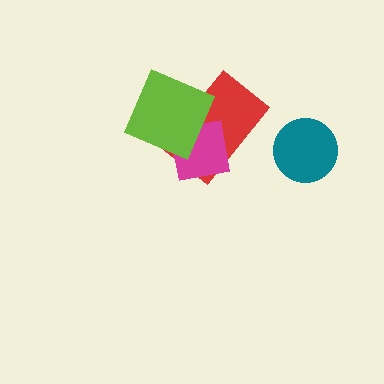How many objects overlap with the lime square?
2 objects overlap with the lime square.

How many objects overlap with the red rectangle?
2 objects overlap with the red rectangle.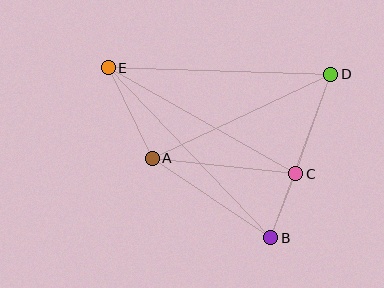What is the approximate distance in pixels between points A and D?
The distance between A and D is approximately 197 pixels.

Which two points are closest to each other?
Points B and C are closest to each other.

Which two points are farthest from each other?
Points B and E are farthest from each other.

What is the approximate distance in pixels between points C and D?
The distance between C and D is approximately 106 pixels.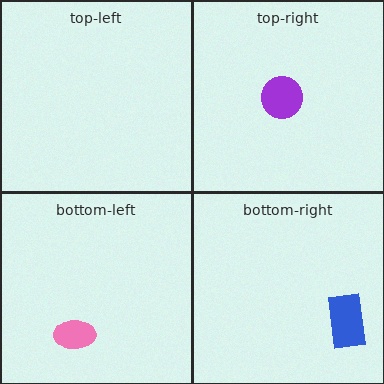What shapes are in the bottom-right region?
The blue rectangle.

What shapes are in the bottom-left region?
The pink ellipse.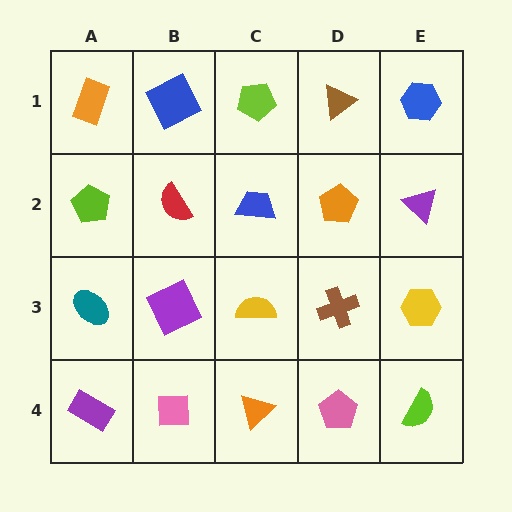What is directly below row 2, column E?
A yellow hexagon.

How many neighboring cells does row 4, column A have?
2.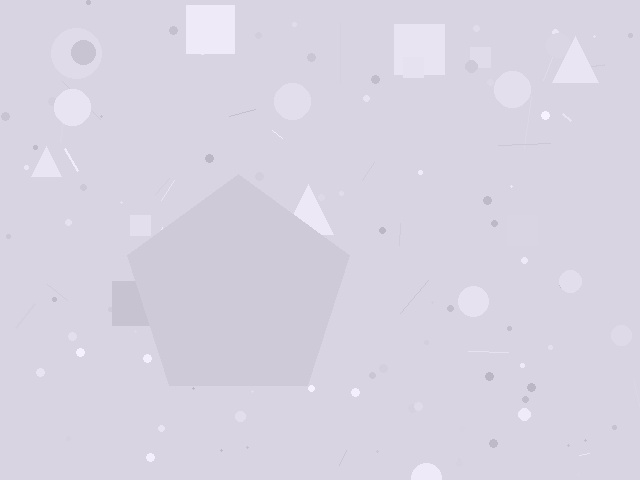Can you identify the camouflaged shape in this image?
The camouflaged shape is a pentagon.